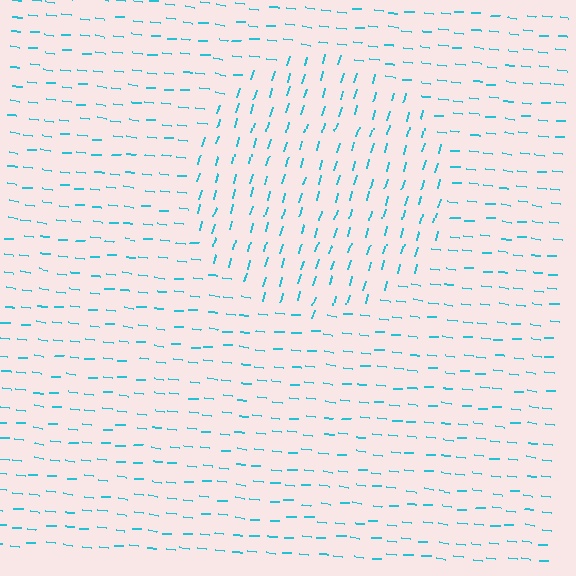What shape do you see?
I see a circle.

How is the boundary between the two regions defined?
The boundary is defined purely by a change in line orientation (approximately 79 degrees difference). All lines are the same color and thickness.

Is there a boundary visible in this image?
Yes, there is a texture boundary formed by a change in line orientation.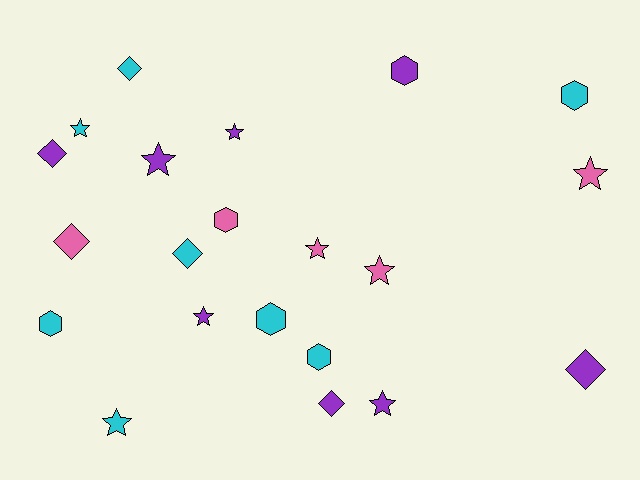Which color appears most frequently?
Purple, with 8 objects.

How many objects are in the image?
There are 21 objects.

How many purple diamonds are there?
There are 3 purple diamonds.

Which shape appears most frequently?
Star, with 9 objects.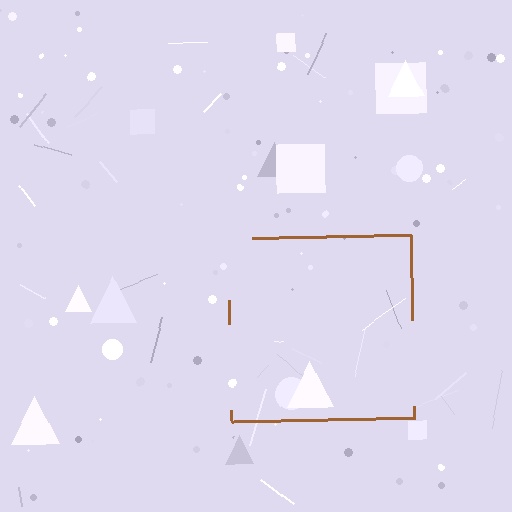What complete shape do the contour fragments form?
The contour fragments form a square.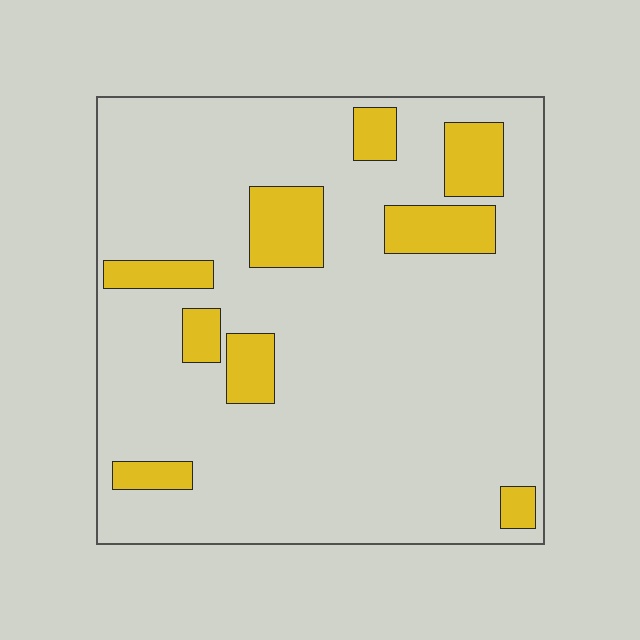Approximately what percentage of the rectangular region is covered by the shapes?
Approximately 15%.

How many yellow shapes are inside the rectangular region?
9.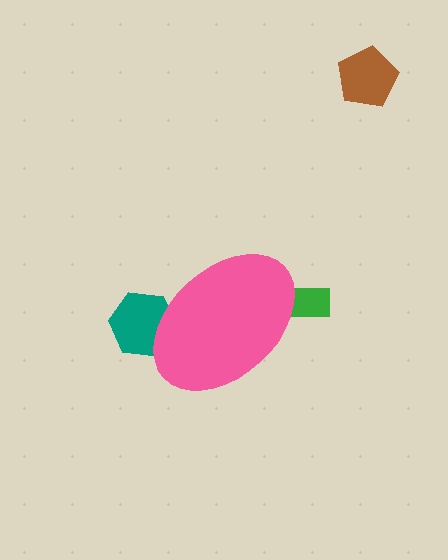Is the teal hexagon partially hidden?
Yes, the teal hexagon is partially hidden behind the pink ellipse.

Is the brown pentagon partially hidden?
No, the brown pentagon is fully visible.